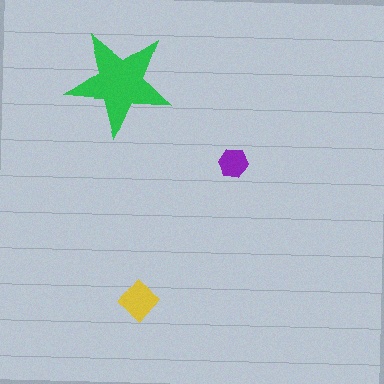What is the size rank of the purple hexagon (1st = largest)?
3rd.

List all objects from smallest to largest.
The purple hexagon, the yellow diamond, the green star.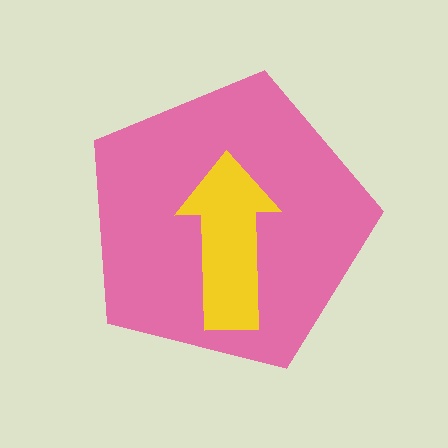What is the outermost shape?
The pink pentagon.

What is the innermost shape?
The yellow arrow.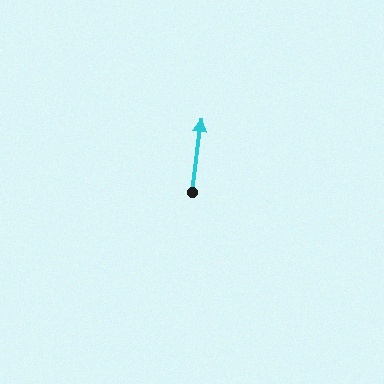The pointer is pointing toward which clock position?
Roughly 12 o'clock.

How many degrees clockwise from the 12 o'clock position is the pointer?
Approximately 7 degrees.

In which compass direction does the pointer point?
North.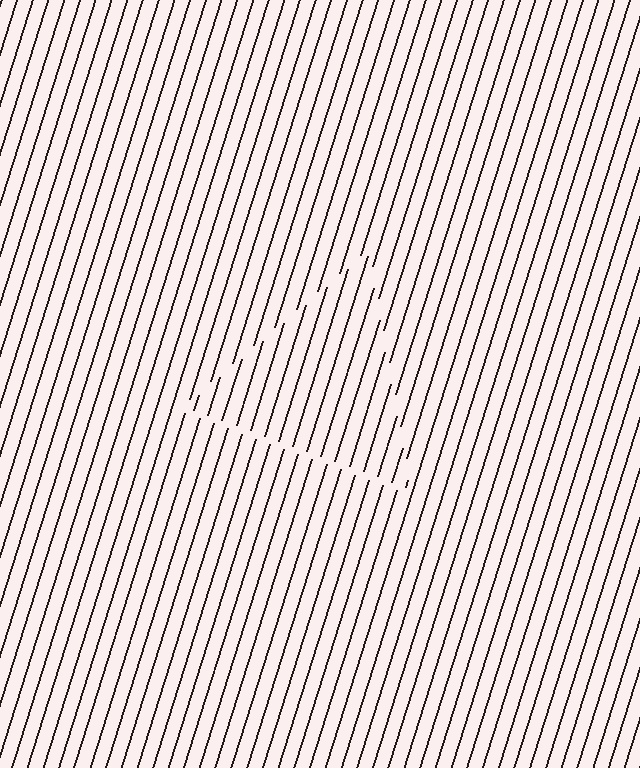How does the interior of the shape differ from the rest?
The interior of the shape contains the same grating, shifted by half a period — the contour is defined by the phase discontinuity where line-ends from the inner and outer gratings abut.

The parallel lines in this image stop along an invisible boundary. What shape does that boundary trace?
An illusory triangle. The interior of the shape contains the same grating, shifted by half a period — the contour is defined by the phase discontinuity where line-ends from the inner and outer gratings abut.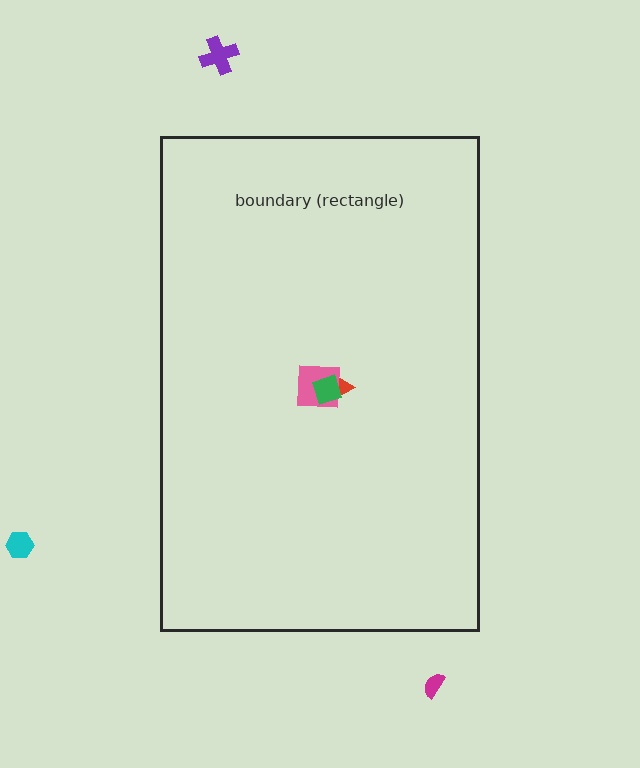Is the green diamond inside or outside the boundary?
Inside.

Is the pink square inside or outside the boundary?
Inside.